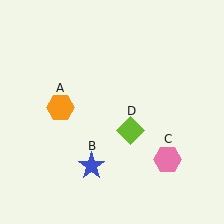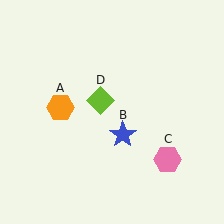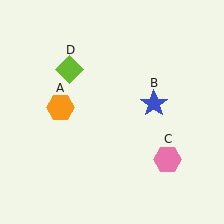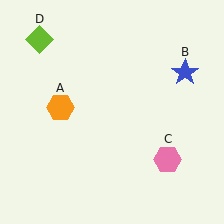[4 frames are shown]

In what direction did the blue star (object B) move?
The blue star (object B) moved up and to the right.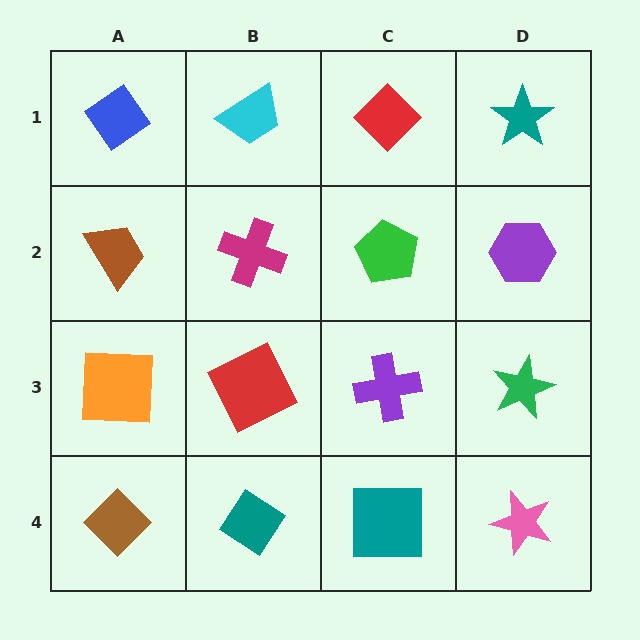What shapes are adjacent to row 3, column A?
A brown trapezoid (row 2, column A), a brown diamond (row 4, column A), a red square (row 3, column B).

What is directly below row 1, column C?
A green pentagon.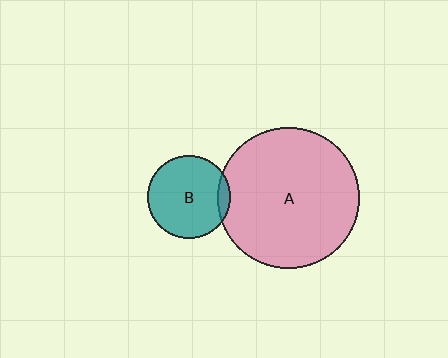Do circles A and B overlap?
Yes.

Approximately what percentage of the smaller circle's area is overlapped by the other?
Approximately 10%.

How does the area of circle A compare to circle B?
Approximately 2.9 times.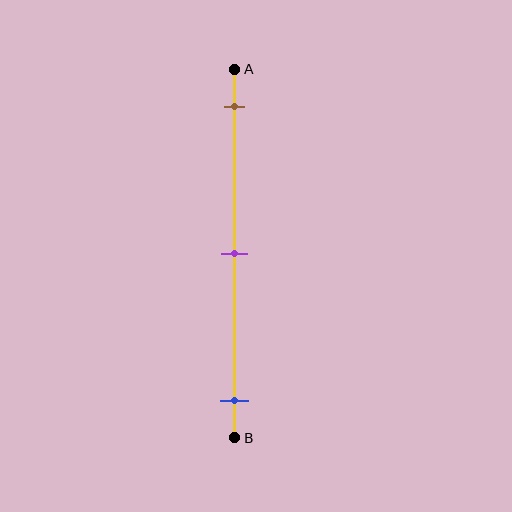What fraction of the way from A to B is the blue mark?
The blue mark is approximately 90% (0.9) of the way from A to B.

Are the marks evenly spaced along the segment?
Yes, the marks are approximately evenly spaced.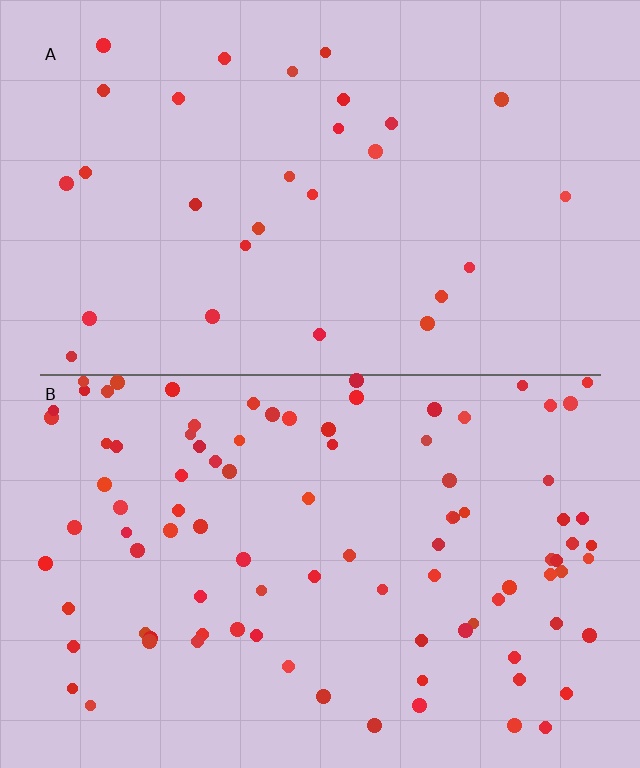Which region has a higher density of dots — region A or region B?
B (the bottom).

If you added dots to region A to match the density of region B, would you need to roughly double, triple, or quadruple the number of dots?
Approximately triple.